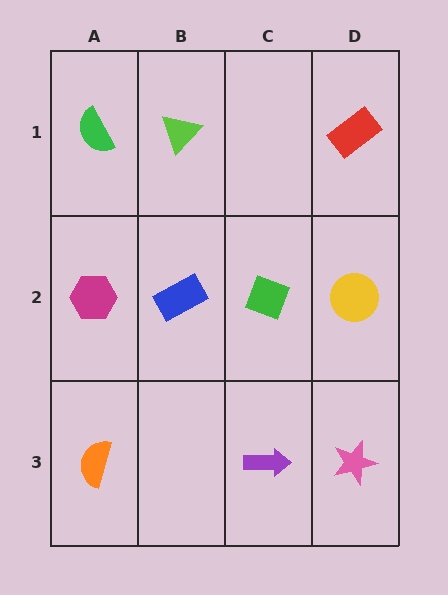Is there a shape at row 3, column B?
No, that cell is empty.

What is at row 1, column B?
A lime triangle.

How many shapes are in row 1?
3 shapes.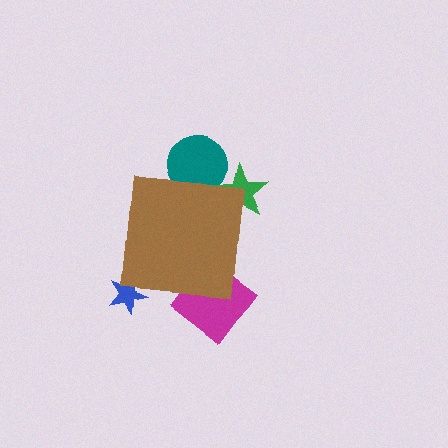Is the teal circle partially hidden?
Yes, the teal circle is partially hidden behind the brown square.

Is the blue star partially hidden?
Yes, the blue star is partially hidden behind the brown square.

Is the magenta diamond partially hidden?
Yes, the magenta diamond is partially hidden behind the brown square.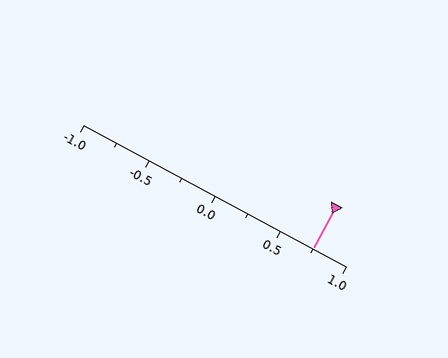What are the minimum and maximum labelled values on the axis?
The axis runs from -1.0 to 1.0.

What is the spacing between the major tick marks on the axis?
The major ticks are spaced 0.5 apart.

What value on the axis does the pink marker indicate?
The marker indicates approximately 0.75.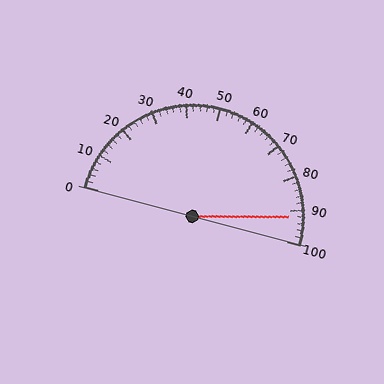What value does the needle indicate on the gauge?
The needle indicates approximately 92.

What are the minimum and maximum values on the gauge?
The gauge ranges from 0 to 100.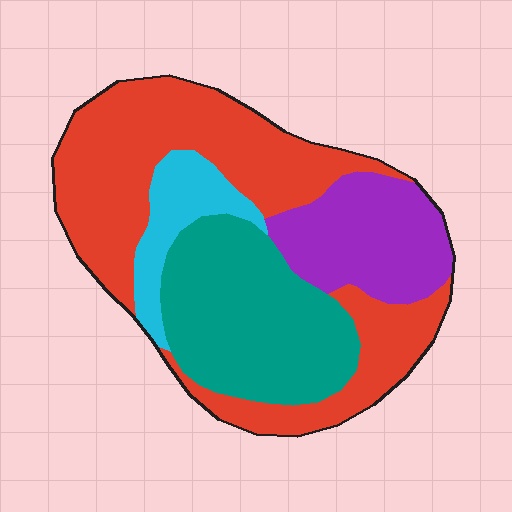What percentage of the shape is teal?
Teal covers roughly 30% of the shape.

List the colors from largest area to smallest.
From largest to smallest: red, teal, purple, cyan.